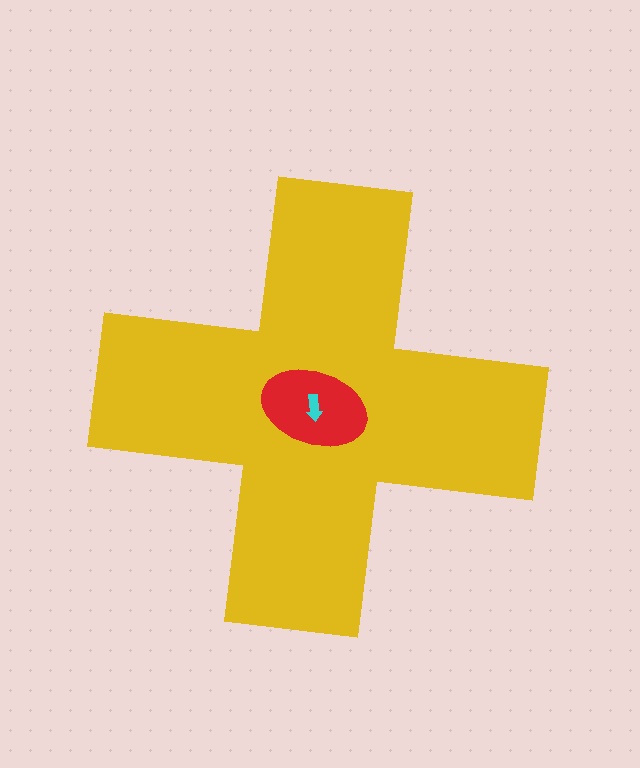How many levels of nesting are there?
3.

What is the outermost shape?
The yellow cross.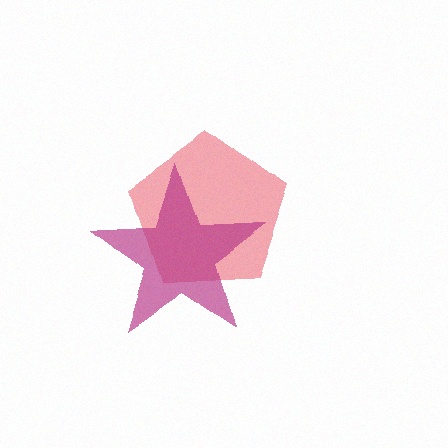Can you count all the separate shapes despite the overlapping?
Yes, there are 2 separate shapes.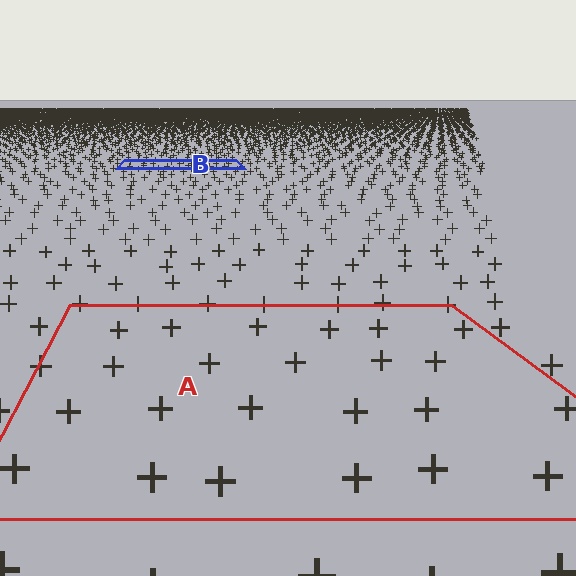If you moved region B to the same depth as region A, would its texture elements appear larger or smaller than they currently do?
They would appear larger. At a closer depth, the same texture elements are projected at a bigger on-screen size.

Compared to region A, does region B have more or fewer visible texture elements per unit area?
Region B has more texture elements per unit area — they are packed more densely because it is farther away.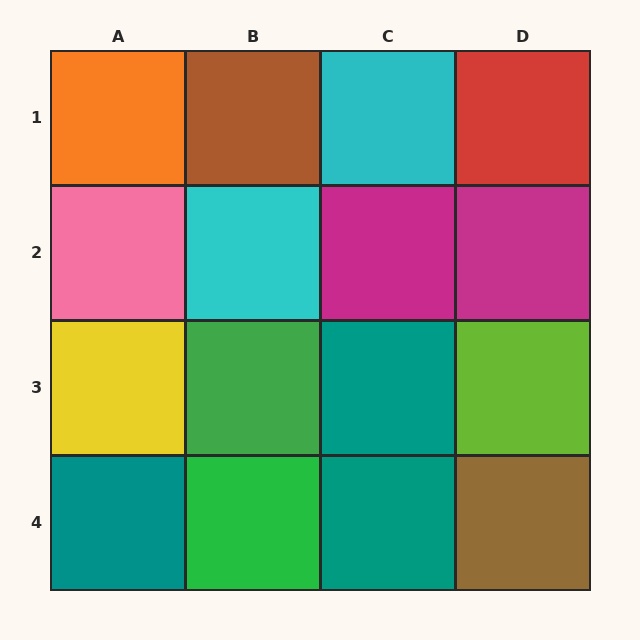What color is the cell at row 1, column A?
Orange.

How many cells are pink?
1 cell is pink.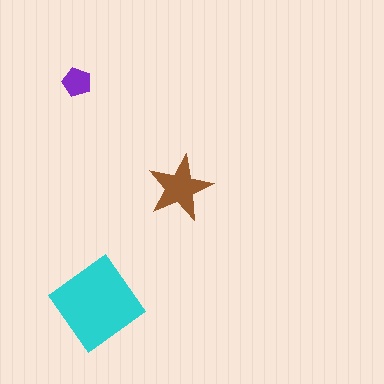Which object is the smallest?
The purple pentagon.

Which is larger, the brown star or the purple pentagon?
The brown star.